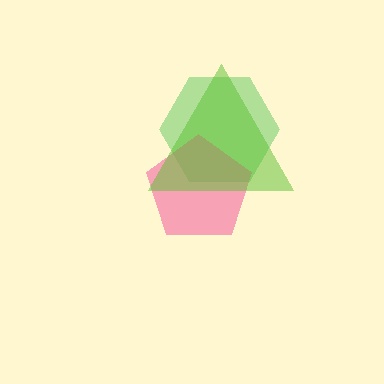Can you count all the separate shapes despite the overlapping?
Yes, there are 3 separate shapes.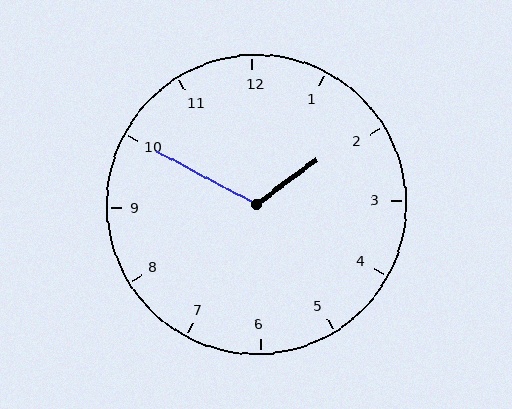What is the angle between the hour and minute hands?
Approximately 115 degrees.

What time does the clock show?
1:50.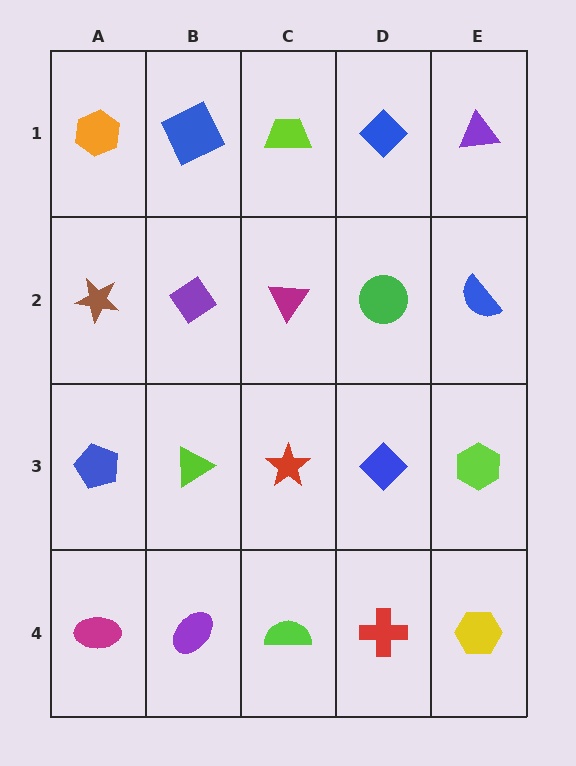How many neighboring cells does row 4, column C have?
3.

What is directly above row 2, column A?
An orange hexagon.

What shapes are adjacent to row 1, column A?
A brown star (row 2, column A), a blue square (row 1, column B).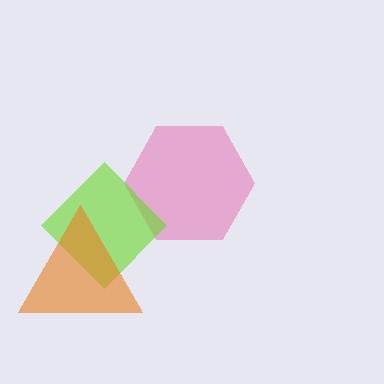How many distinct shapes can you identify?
There are 3 distinct shapes: a pink hexagon, a lime diamond, an orange triangle.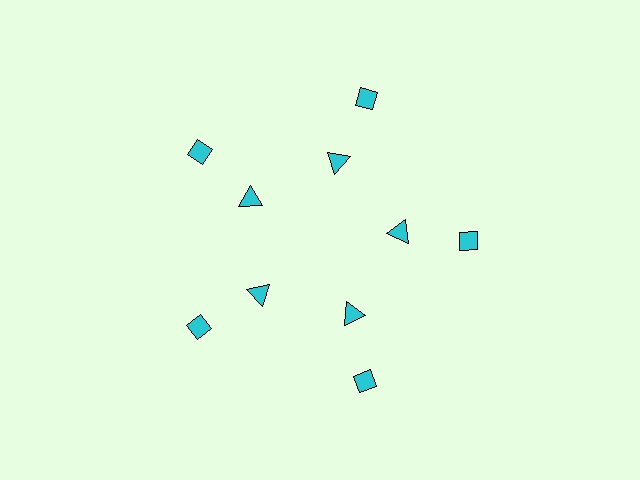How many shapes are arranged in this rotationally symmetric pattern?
There are 10 shapes, arranged in 5 groups of 2.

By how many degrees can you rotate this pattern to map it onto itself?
The pattern maps onto itself every 72 degrees of rotation.